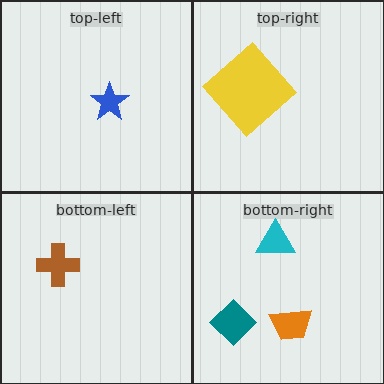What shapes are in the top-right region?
The yellow diamond.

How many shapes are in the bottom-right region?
3.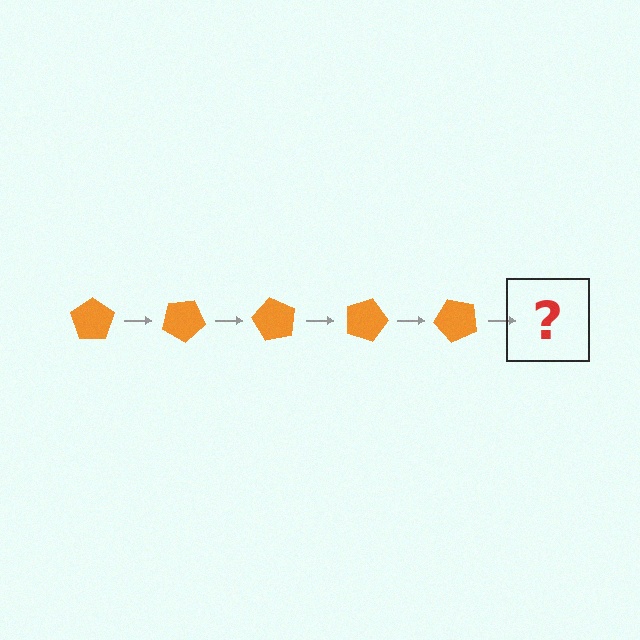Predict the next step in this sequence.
The next step is an orange pentagon rotated 150 degrees.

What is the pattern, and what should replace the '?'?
The pattern is that the pentagon rotates 30 degrees each step. The '?' should be an orange pentagon rotated 150 degrees.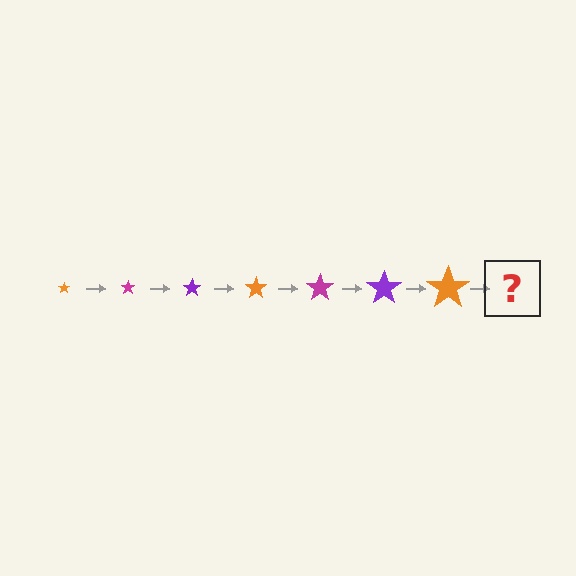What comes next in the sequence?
The next element should be a magenta star, larger than the previous one.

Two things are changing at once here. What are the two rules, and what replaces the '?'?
The two rules are that the star grows larger each step and the color cycles through orange, magenta, and purple. The '?' should be a magenta star, larger than the previous one.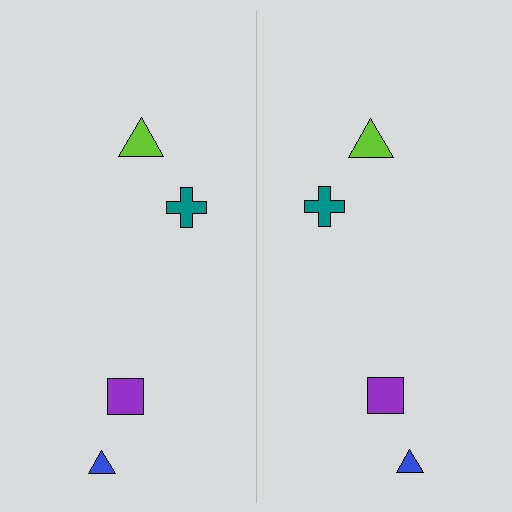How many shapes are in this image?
There are 8 shapes in this image.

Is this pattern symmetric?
Yes, this pattern has bilateral (reflection) symmetry.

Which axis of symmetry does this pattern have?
The pattern has a vertical axis of symmetry running through the center of the image.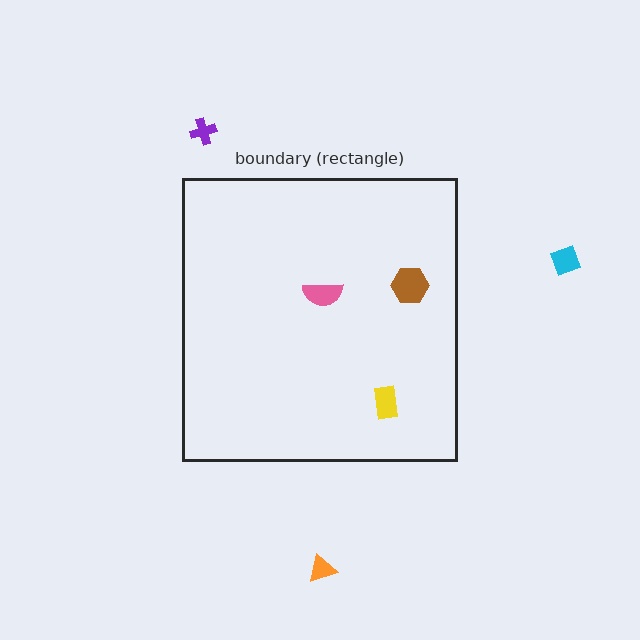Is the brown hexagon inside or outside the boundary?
Inside.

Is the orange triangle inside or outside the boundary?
Outside.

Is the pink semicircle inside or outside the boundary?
Inside.